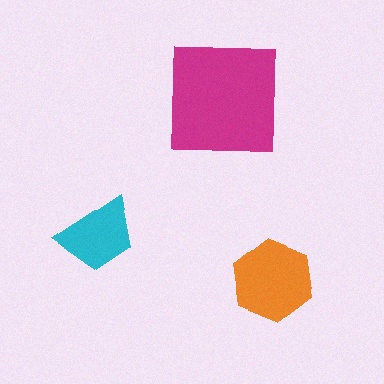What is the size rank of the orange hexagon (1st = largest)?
2nd.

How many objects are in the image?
There are 3 objects in the image.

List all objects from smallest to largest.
The cyan trapezoid, the orange hexagon, the magenta square.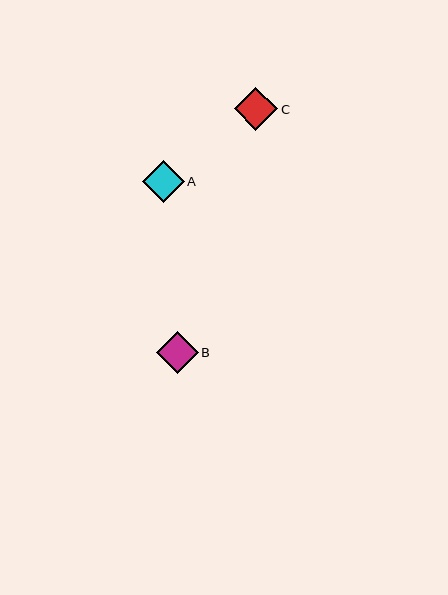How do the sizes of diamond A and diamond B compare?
Diamond A and diamond B are approximately the same size.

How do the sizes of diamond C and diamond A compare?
Diamond C and diamond A are approximately the same size.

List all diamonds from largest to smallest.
From largest to smallest: C, A, B.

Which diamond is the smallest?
Diamond B is the smallest with a size of approximately 42 pixels.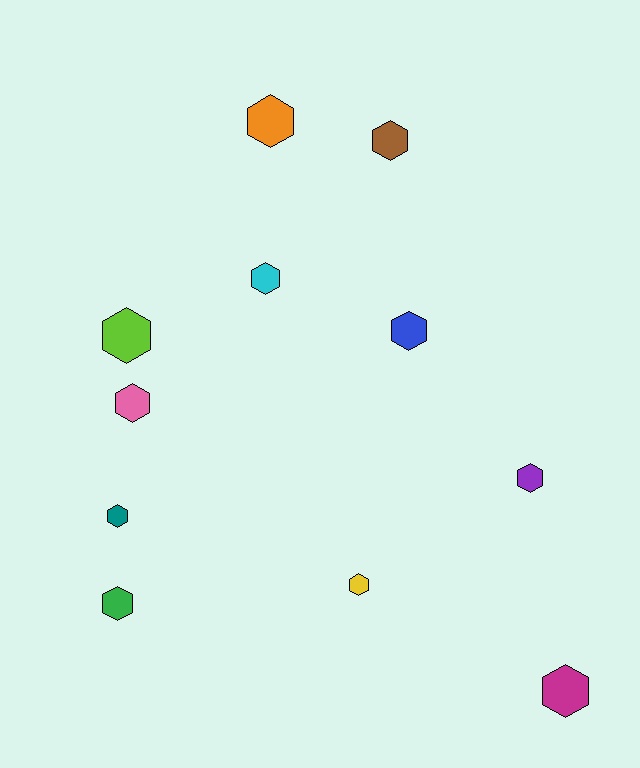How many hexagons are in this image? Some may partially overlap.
There are 11 hexagons.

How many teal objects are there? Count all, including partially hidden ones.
There is 1 teal object.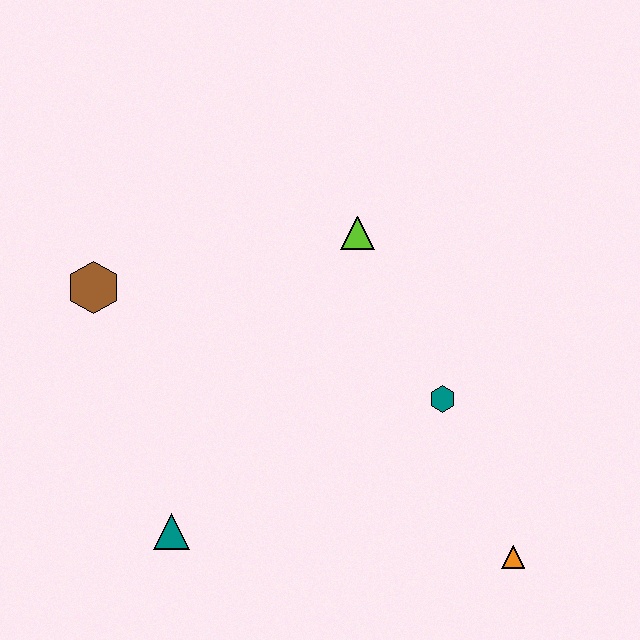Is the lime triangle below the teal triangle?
No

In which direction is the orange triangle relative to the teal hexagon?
The orange triangle is below the teal hexagon.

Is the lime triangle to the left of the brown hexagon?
No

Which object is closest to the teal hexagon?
The orange triangle is closest to the teal hexagon.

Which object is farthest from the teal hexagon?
The brown hexagon is farthest from the teal hexagon.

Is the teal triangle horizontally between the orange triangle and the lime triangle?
No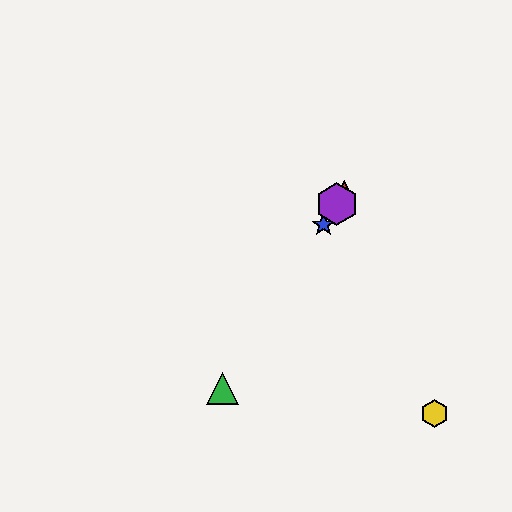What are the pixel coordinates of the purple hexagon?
The purple hexagon is at (337, 203).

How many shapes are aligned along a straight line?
4 shapes (the red triangle, the blue star, the green triangle, the purple hexagon) are aligned along a straight line.